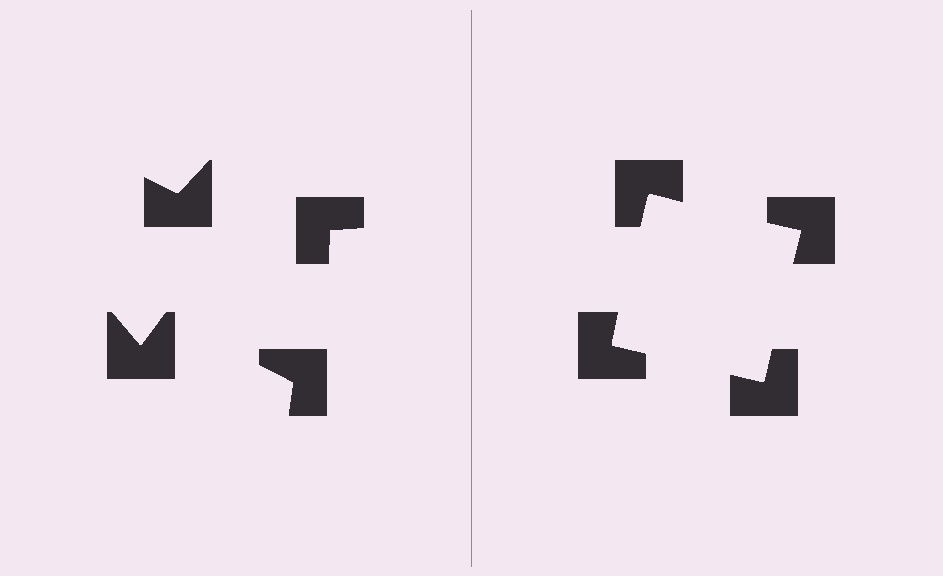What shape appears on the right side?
An illusory square.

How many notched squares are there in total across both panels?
8 — 4 on each side.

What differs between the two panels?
The notched squares are positioned identically on both sides; only the wedge orientations differ. On the right they align to a square; on the left they are misaligned.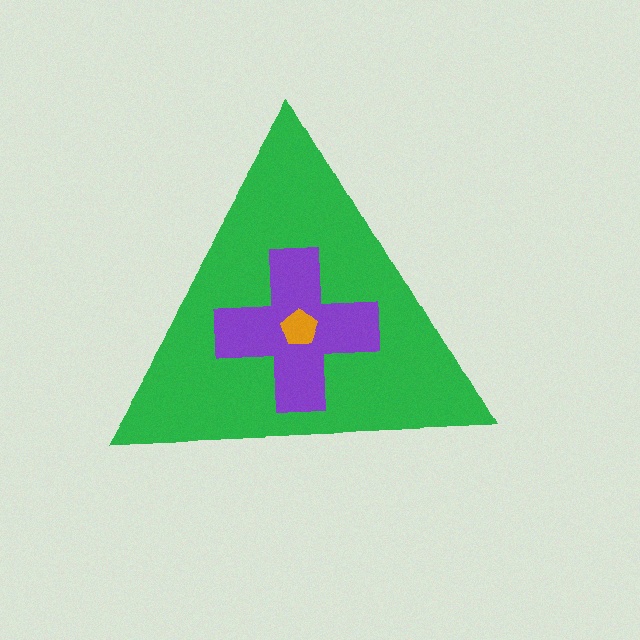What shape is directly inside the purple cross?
The orange pentagon.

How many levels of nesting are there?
3.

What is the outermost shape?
The green triangle.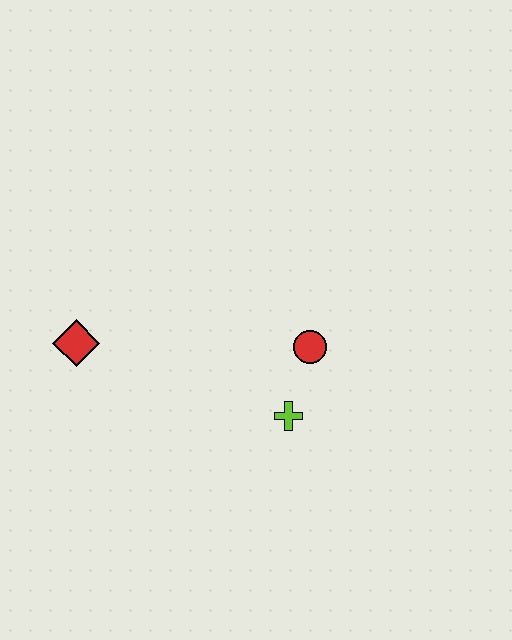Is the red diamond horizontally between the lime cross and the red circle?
No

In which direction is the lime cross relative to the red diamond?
The lime cross is to the right of the red diamond.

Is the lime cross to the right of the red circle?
No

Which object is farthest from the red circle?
The red diamond is farthest from the red circle.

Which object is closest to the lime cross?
The red circle is closest to the lime cross.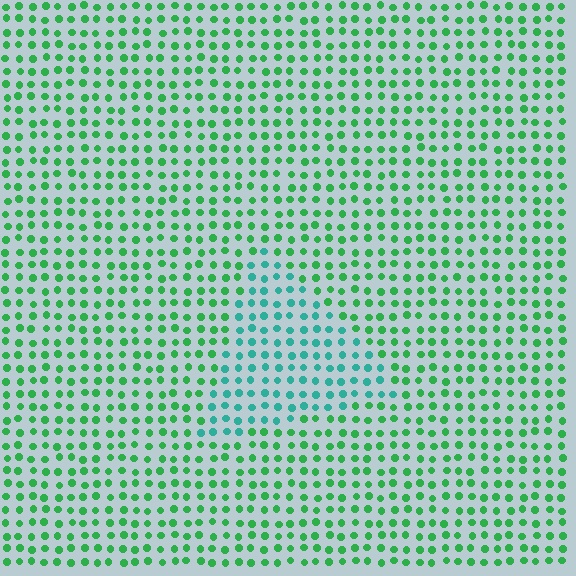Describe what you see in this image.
The image is filled with small green elements in a uniform arrangement. A triangle-shaped region is visible where the elements are tinted to a slightly different hue, forming a subtle color boundary.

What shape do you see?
I see a triangle.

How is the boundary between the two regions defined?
The boundary is defined purely by a slight shift in hue (about 37 degrees). Spacing, size, and orientation are identical on both sides.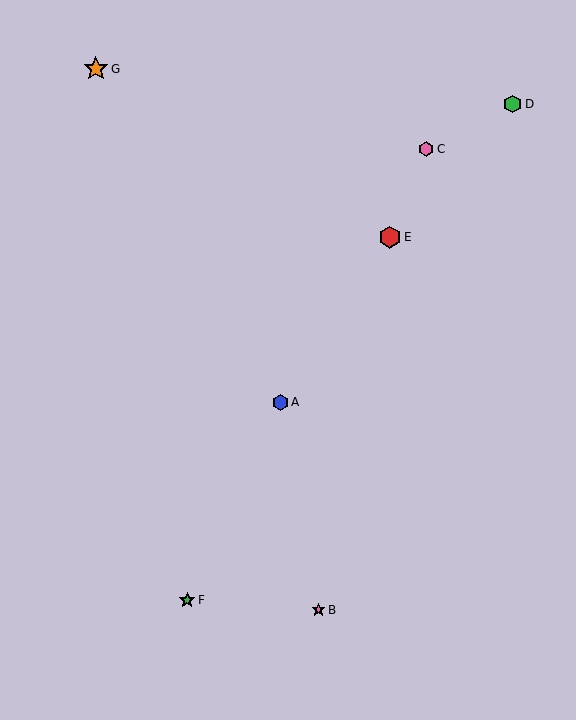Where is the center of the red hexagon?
The center of the red hexagon is at (390, 237).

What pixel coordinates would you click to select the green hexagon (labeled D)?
Click at (513, 104) to select the green hexagon D.